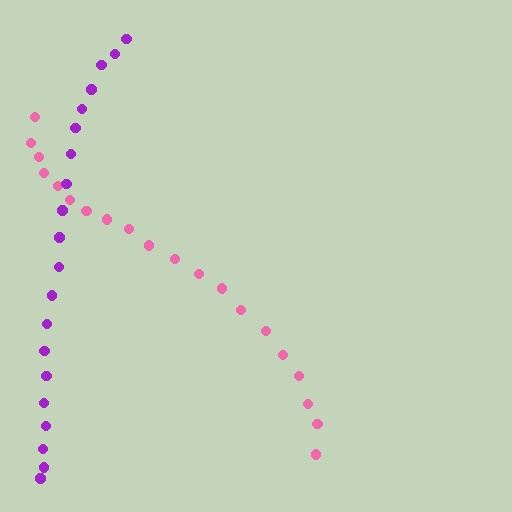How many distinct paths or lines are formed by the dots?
There are 2 distinct paths.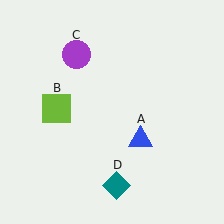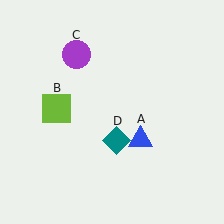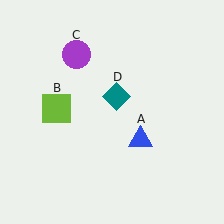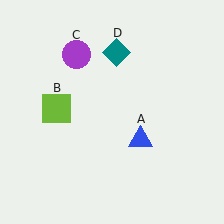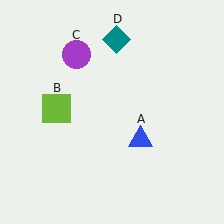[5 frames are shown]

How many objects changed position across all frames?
1 object changed position: teal diamond (object D).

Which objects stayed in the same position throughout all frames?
Blue triangle (object A) and lime square (object B) and purple circle (object C) remained stationary.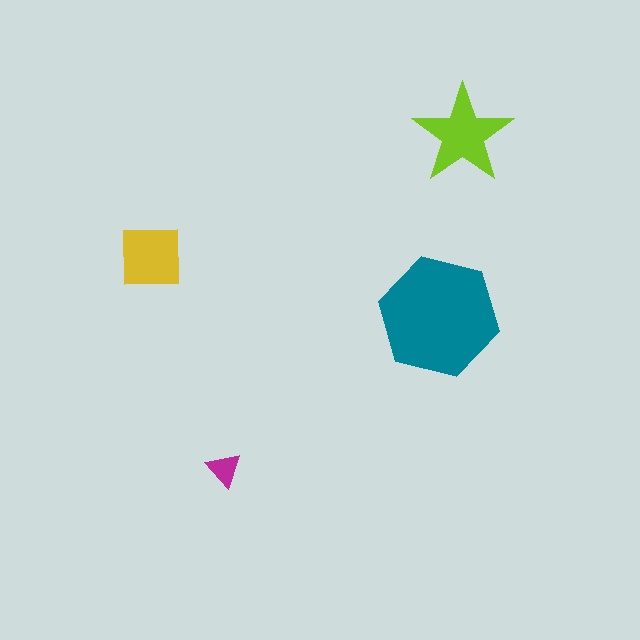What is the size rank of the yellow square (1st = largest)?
3rd.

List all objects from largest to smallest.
The teal hexagon, the lime star, the yellow square, the magenta triangle.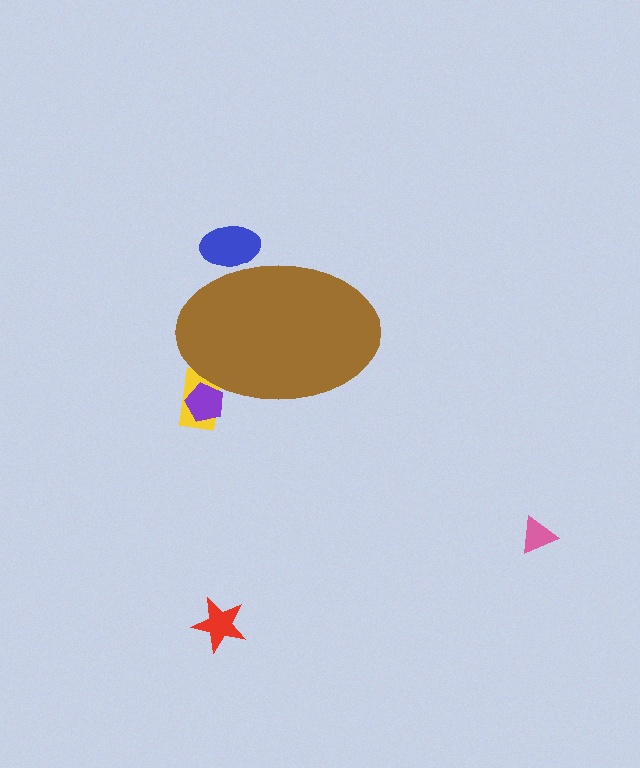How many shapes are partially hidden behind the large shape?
3 shapes are partially hidden.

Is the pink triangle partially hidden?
No, the pink triangle is fully visible.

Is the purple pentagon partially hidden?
Yes, the purple pentagon is partially hidden behind the brown ellipse.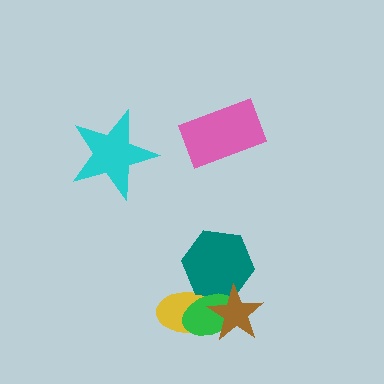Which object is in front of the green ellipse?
The brown star is in front of the green ellipse.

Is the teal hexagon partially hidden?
Yes, it is partially covered by another shape.